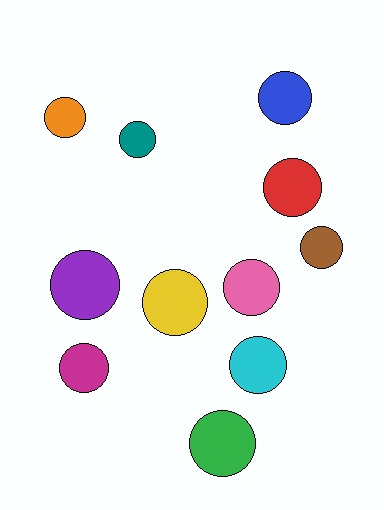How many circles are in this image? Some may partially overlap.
There are 11 circles.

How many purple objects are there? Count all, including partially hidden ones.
There is 1 purple object.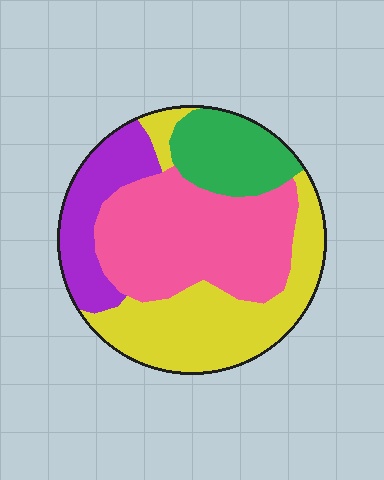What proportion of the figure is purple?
Purple takes up less than a quarter of the figure.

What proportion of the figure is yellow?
Yellow takes up about one third (1/3) of the figure.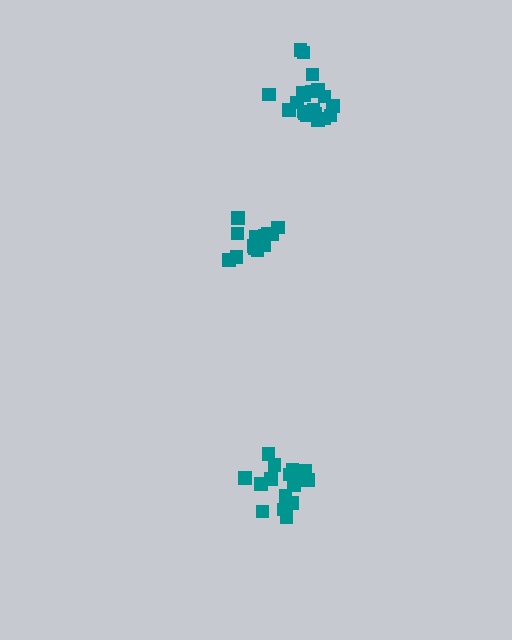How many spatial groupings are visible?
There are 3 spatial groupings.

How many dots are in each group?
Group 1: 17 dots, Group 2: 16 dots, Group 3: 20 dots (53 total).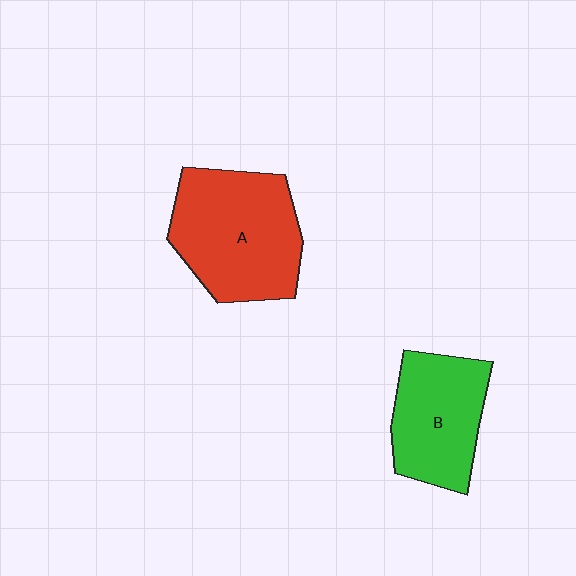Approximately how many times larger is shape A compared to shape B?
Approximately 1.3 times.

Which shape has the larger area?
Shape A (red).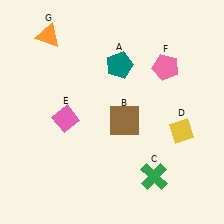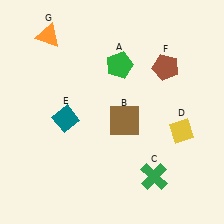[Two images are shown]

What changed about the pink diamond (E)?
In Image 1, E is pink. In Image 2, it changed to teal.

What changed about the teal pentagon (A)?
In Image 1, A is teal. In Image 2, it changed to green.